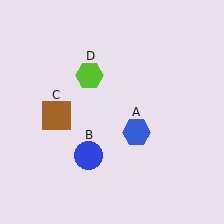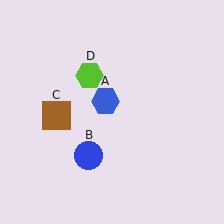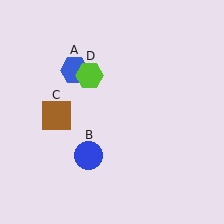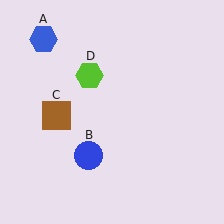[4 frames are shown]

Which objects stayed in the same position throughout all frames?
Blue circle (object B) and brown square (object C) and lime hexagon (object D) remained stationary.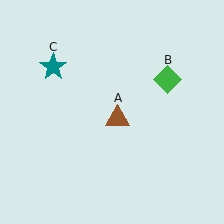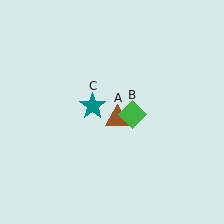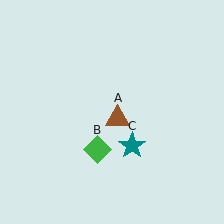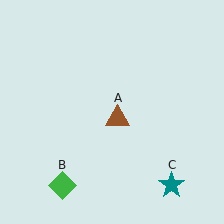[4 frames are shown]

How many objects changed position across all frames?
2 objects changed position: green diamond (object B), teal star (object C).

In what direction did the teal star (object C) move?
The teal star (object C) moved down and to the right.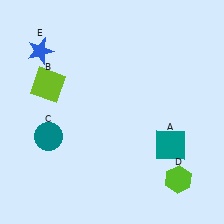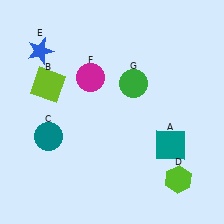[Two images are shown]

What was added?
A magenta circle (F), a green circle (G) were added in Image 2.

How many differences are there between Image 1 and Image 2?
There are 2 differences between the two images.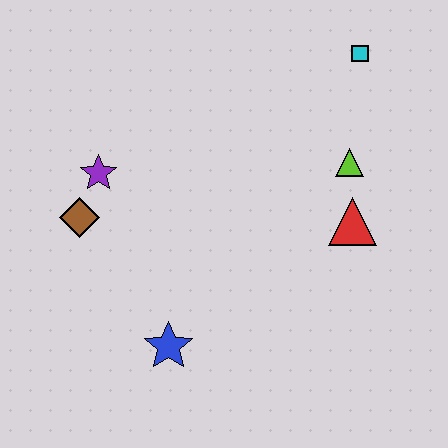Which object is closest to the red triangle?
The lime triangle is closest to the red triangle.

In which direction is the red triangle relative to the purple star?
The red triangle is to the right of the purple star.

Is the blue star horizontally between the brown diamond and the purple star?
No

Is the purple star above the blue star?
Yes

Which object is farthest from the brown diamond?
The cyan square is farthest from the brown diamond.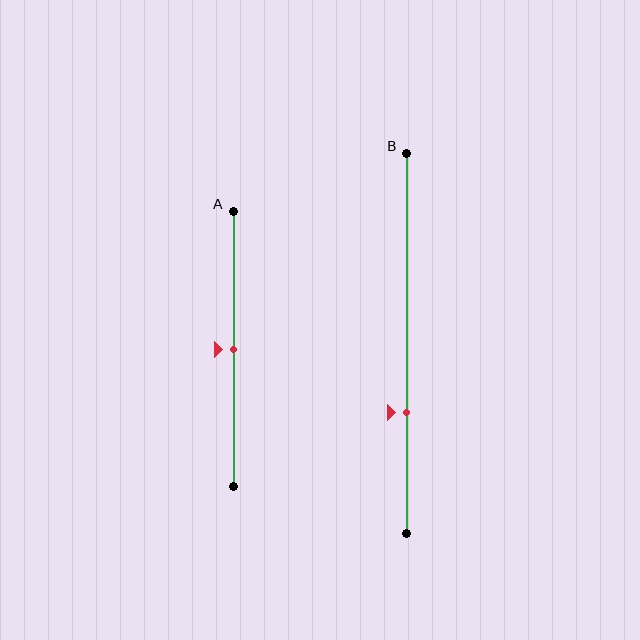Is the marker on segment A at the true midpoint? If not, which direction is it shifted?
Yes, the marker on segment A is at the true midpoint.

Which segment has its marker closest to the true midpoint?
Segment A has its marker closest to the true midpoint.